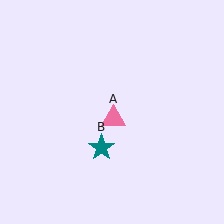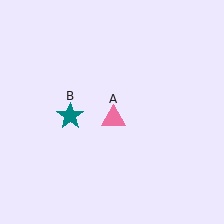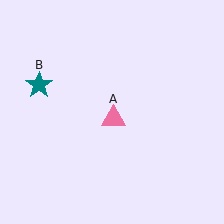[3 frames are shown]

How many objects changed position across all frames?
1 object changed position: teal star (object B).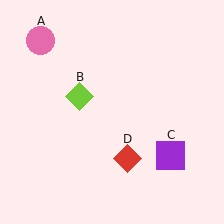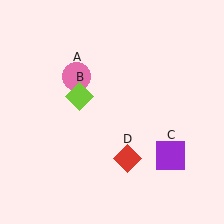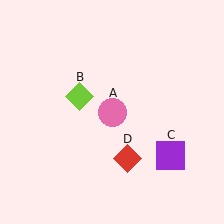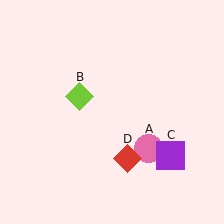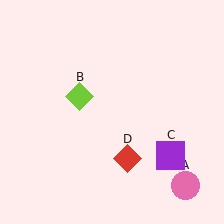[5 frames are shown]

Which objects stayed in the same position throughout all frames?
Lime diamond (object B) and purple square (object C) and red diamond (object D) remained stationary.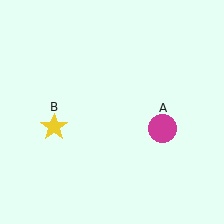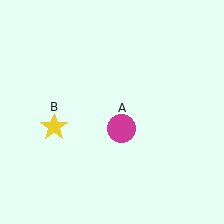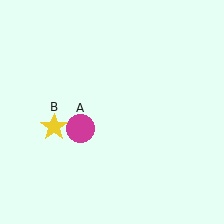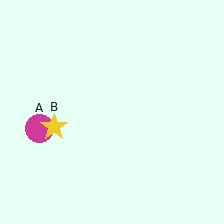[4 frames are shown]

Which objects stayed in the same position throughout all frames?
Yellow star (object B) remained stationary.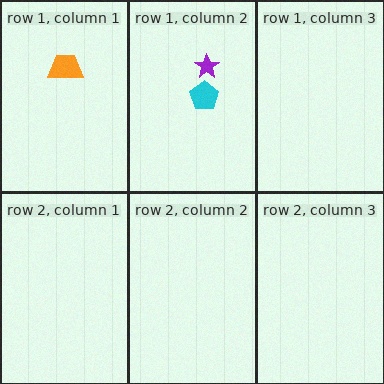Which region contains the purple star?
The row 1, column 2 region.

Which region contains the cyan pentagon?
The row 1, column 2 region.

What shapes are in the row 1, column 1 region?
The orange trapezoid.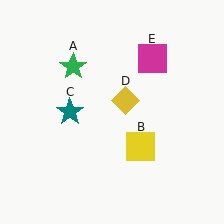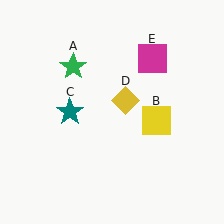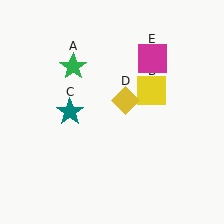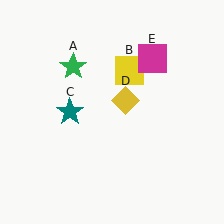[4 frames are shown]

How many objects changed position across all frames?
1 object changed position: yellow square (object B).